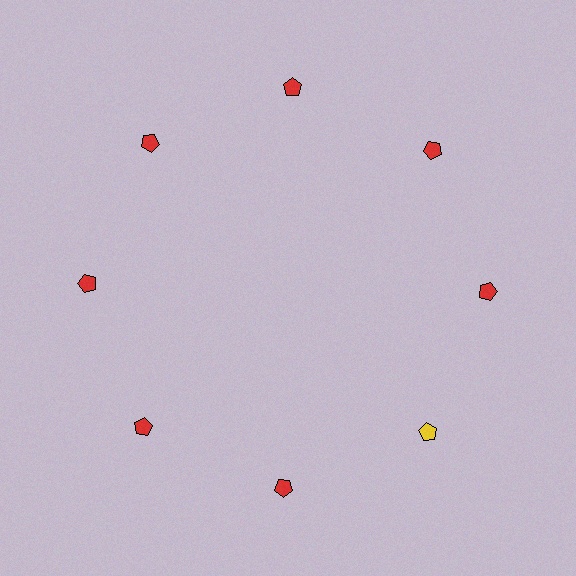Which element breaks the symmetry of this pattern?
The yellow pentagon at roughly the 4 o'clock position breaks the symmetry. All other shapes are red pentagons.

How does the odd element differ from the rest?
It has a different color: yellow instead of red.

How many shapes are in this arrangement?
There are 8 shapes arranged in a ring pattern.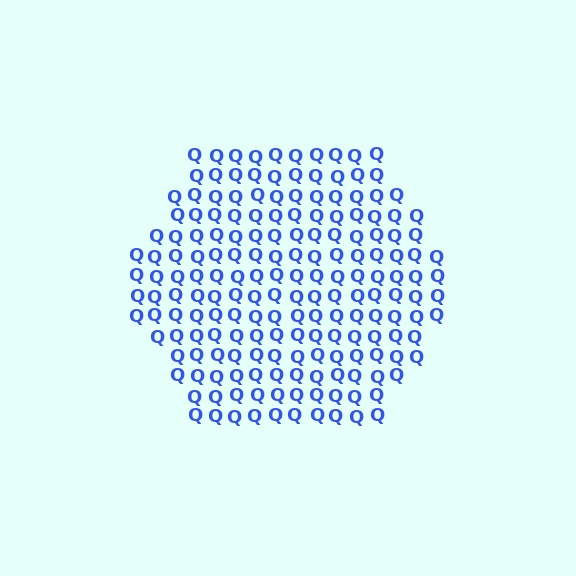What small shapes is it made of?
It is made of small letter Q's.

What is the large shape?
The large shape is a hexagon.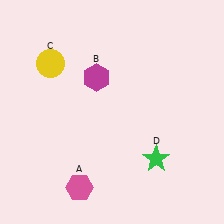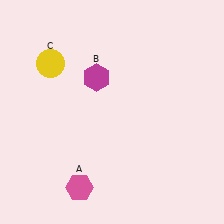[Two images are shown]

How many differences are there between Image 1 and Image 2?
There is 1 difference between the two images.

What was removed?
The green star (D) was removed in Image 2.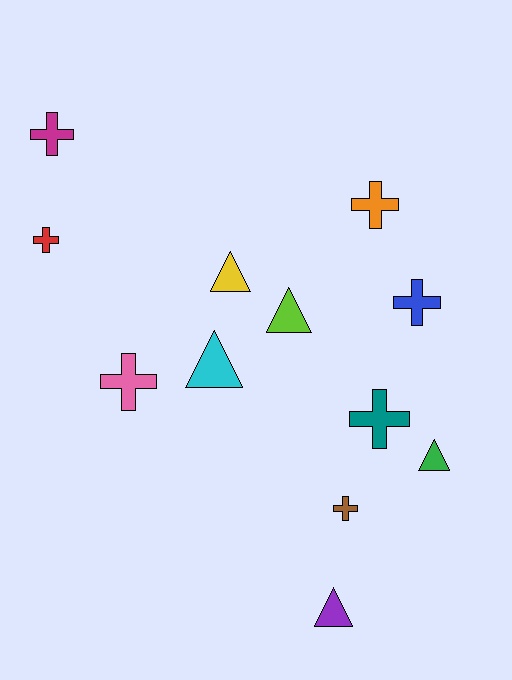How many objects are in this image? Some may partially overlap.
There are 12 objects.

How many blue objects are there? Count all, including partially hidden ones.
There is 1 blue object.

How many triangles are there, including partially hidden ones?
There are 5 triangles.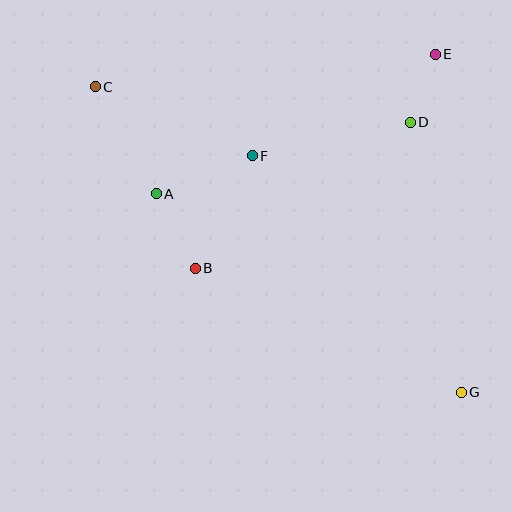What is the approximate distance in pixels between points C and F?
The distance between C and F is approximately 172 pixels.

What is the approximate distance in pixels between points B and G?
The distance between B and G is approximately 293 pixels.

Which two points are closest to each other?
Points D and E are closest to each other.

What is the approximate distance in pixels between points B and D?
The distance between B and D is approximately 260 pixels.